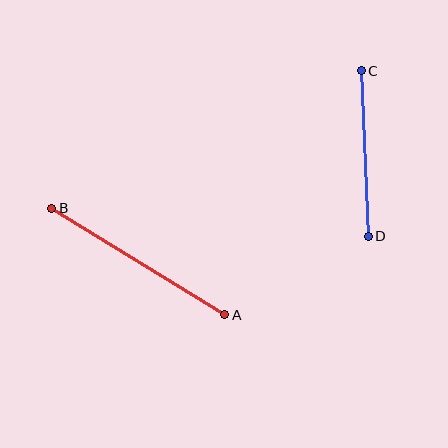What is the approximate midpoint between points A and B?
The midpoint is at approximately (138, 261) pixels.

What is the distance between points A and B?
The distance is approximately 203 pixels.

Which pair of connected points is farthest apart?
Points A and B are farthest apart.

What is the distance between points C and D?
The distance is approximately 166 pixels.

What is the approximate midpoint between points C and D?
The midpoint is at approximately (365, 154) pixels.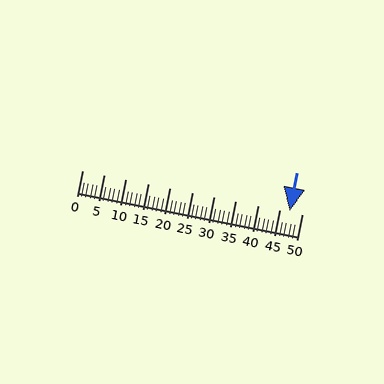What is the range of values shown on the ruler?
The ruler shows values from 0 to 50.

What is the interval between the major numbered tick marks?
The major tick marks are spaced 5 units apart.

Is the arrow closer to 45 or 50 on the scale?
The arrow is closer to 45.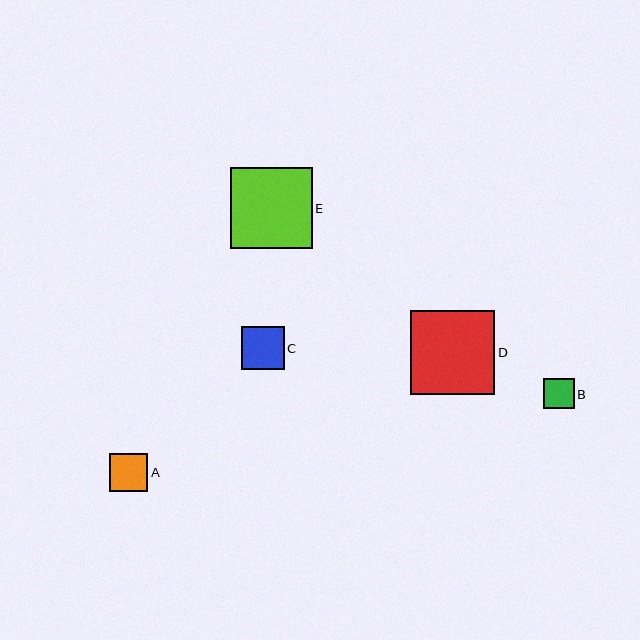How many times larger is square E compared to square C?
Square E is approximately 1.9 times the size of square C.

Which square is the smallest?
Square B is the smallest with a size of approximately 30 pixels.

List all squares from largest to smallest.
From largest to smallest: D, E, C, A, B.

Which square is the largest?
Square D is the largest with a size of approximately 84 pixels.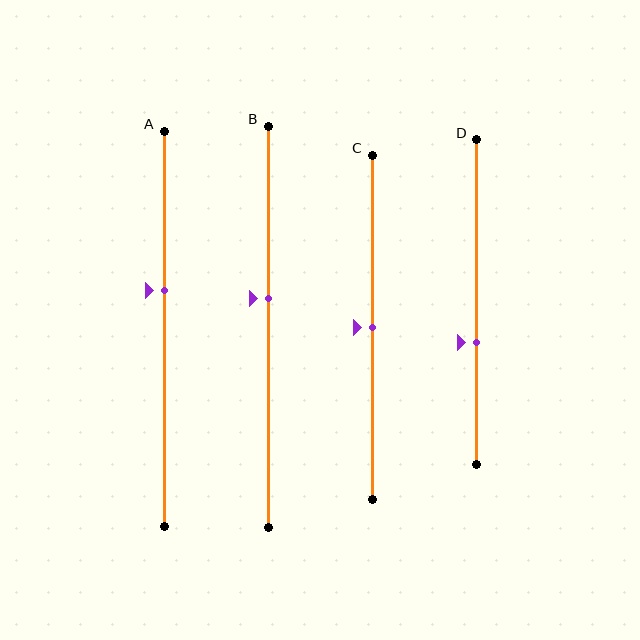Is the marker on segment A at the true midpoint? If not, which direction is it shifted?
No, the marker on segment A is shifted upward by about 10% of the segment length.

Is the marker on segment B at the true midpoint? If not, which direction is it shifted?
No, the marker on segment B is shifted upward by about 7% of the segment length.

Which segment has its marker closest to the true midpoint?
Segment C has its marker closest to the true midpoint.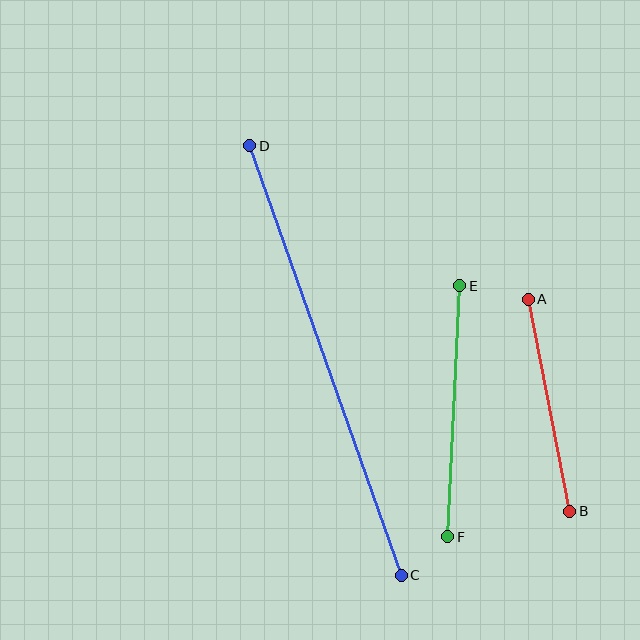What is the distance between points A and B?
The distance is approximately 216 pixels.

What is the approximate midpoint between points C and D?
The midpoint is at approximately (325, 361) pixels.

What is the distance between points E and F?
The distance is approximately 251 pixels.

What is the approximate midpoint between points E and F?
The midpoint is at approximately (454, 411) pixels.